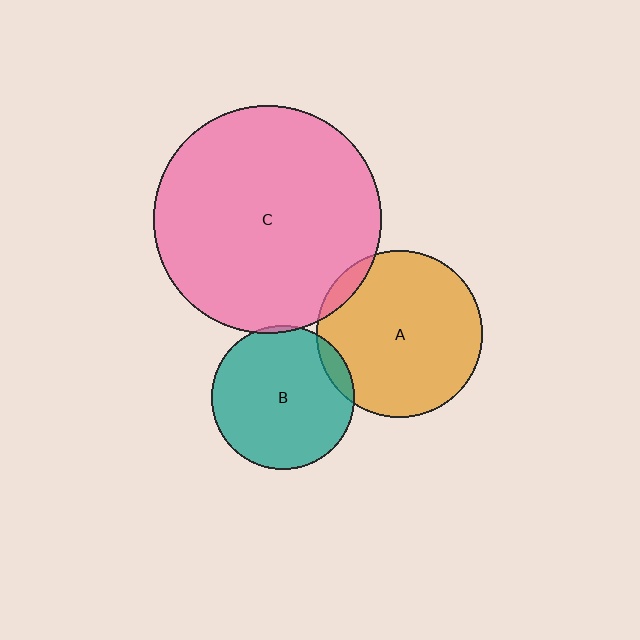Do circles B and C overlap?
Yes.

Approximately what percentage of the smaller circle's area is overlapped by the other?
Approximately 5%.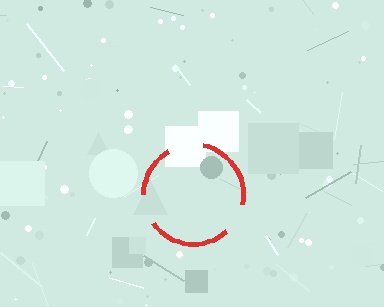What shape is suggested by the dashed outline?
The dashed outline suggests a circle.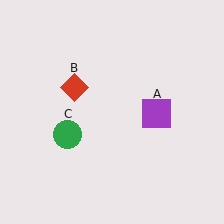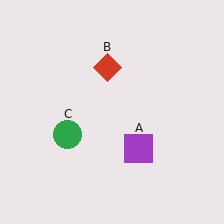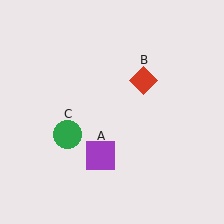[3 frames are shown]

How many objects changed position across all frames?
2 objects changed position: purple square (object A), red diamond (object B).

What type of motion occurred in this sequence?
The purple square (object A), red diamond (object B) rotated clockwise around the center of the scene.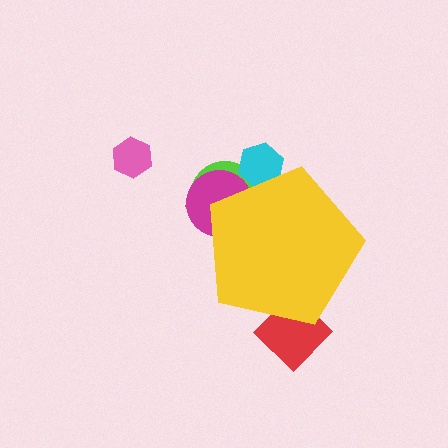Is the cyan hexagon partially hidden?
Yes, the cyan hexagon is partially hidden behind the yellow pentagon.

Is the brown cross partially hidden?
Yes, the brown cross is partially hidden behind the yellow pentagon.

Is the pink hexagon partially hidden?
No, the pink hexagon is fully visible.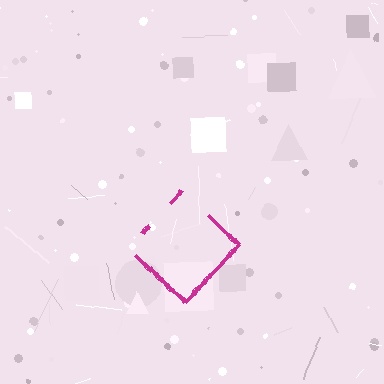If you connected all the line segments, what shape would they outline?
They would outline a diamond.